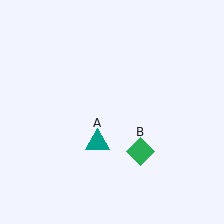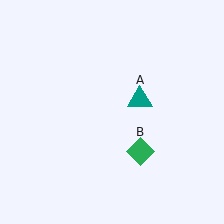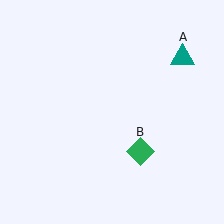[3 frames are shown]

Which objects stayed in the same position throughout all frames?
Green diamond (object B) remained stationary.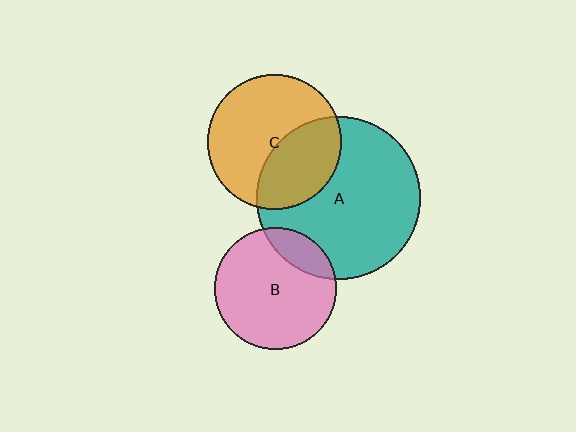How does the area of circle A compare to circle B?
Approximately 1.8 times.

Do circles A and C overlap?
Yes.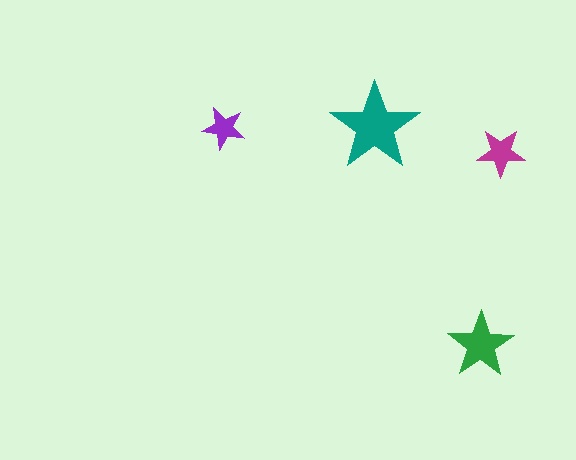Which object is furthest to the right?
The magenta star is rightmost.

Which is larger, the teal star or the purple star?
The teal one.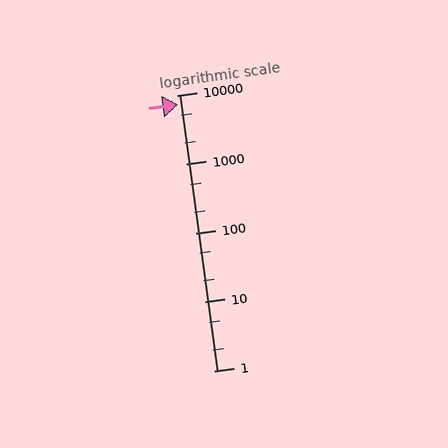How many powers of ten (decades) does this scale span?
The scale spans 4 decades, from 1 to 10000.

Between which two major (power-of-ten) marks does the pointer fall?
The pointer is between 1000 and 10000.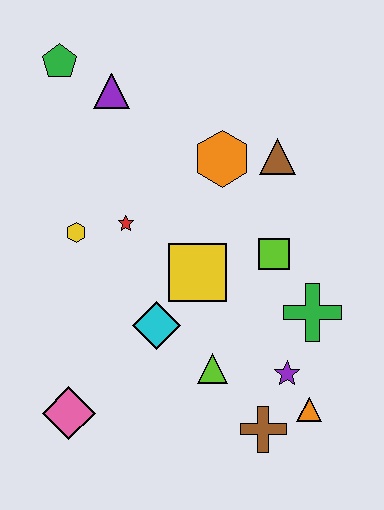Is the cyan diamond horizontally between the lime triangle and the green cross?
No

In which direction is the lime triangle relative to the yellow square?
The lime triangle is below the yellow square.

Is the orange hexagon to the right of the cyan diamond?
Yes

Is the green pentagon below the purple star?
No